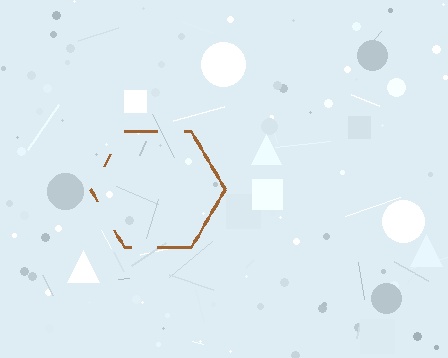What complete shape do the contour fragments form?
The contour fragments form a hexagon.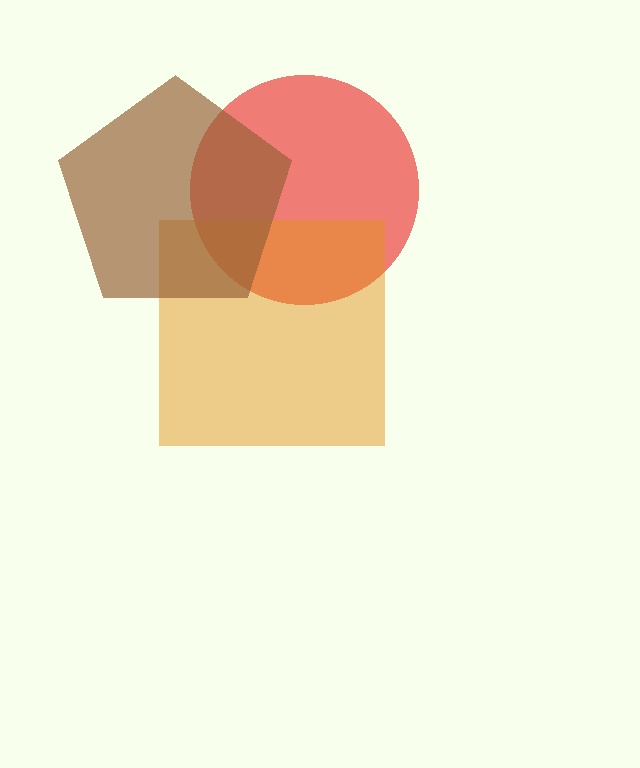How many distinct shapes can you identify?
There are 3 distinct shapes: a red circle, an orange square, a brown pentagon.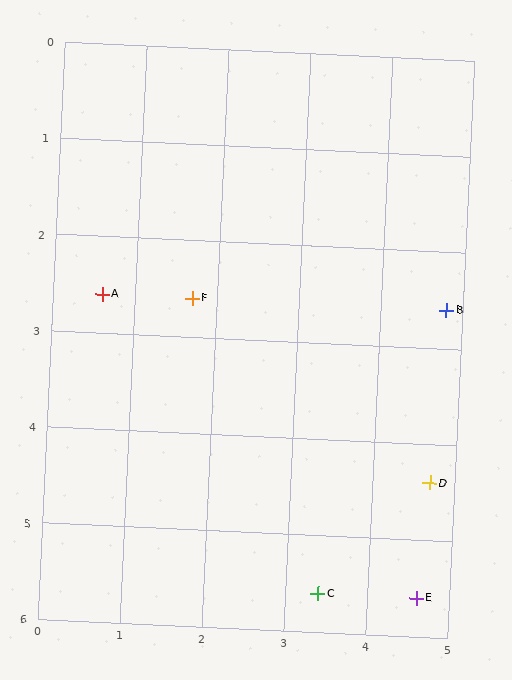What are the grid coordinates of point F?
Point F is at approximately (1.7, 2.6).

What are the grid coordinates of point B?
Point B is at approximately (4.8, 2.6).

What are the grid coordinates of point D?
Point D is at approximately (4.7, 4.4).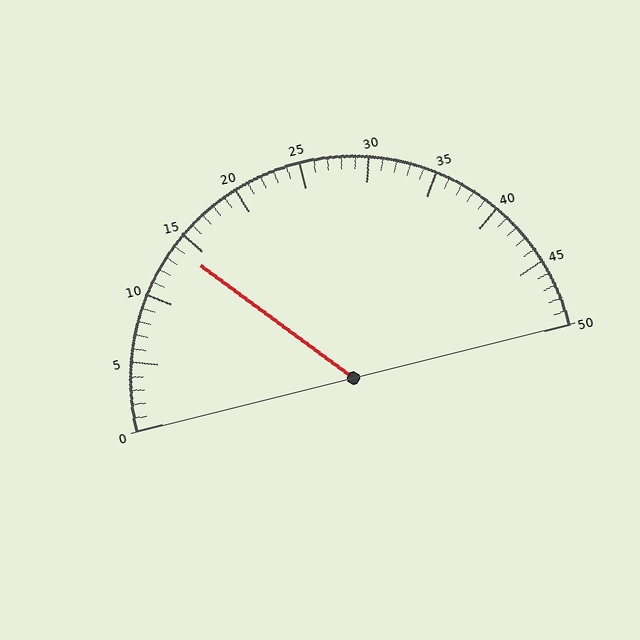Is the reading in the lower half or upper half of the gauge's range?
The reading is in the lower half of the range (0 to 50).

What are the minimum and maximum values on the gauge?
The gauge ranges from 0 to 50.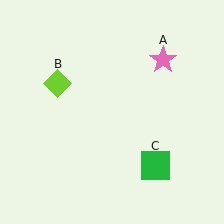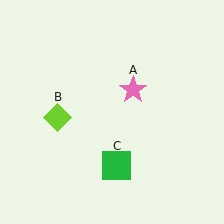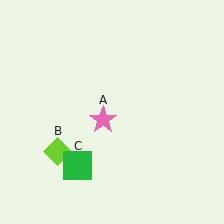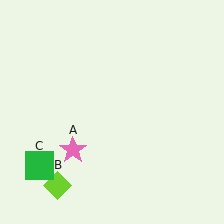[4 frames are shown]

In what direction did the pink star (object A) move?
The pink star (object A) moved down and to the left.